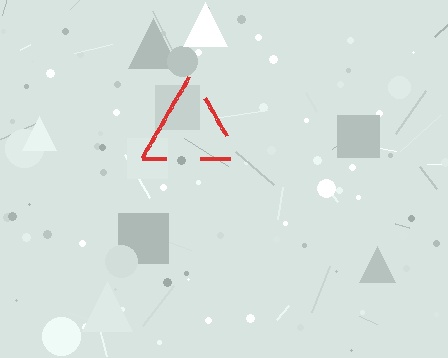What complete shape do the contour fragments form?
The contour fragments form a triangle.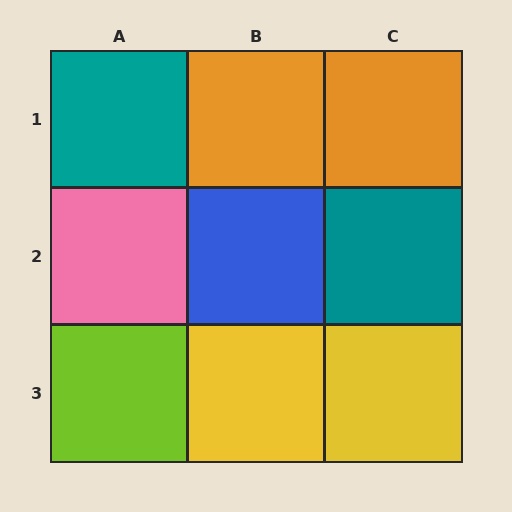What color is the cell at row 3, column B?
Yellow.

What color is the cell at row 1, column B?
Orange.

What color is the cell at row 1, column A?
Teal.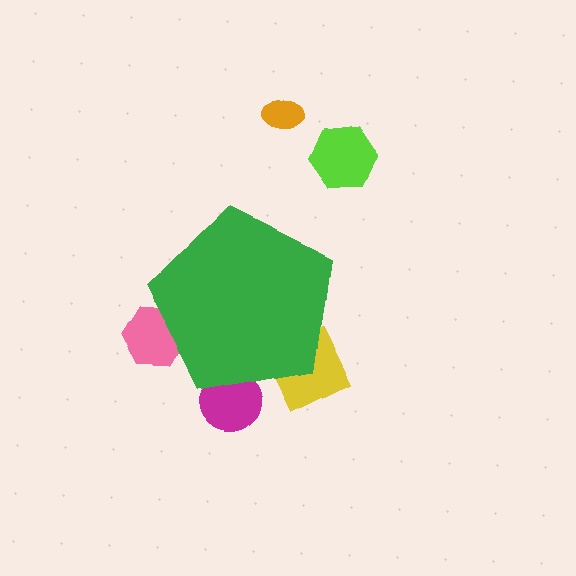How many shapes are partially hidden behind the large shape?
3 shapes are partially hidden.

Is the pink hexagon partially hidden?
Yes, the pink hexagon is partially hidden behind the green pentagon.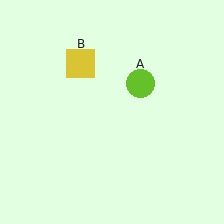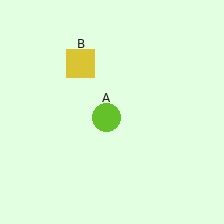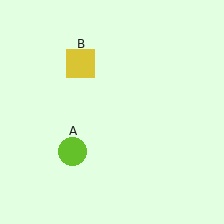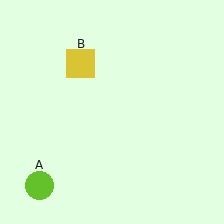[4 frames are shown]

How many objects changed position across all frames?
1 object changed position: lime circle (object A).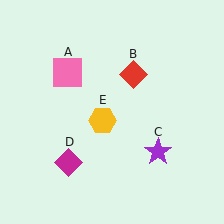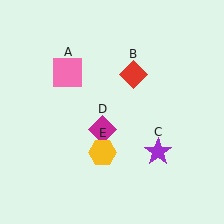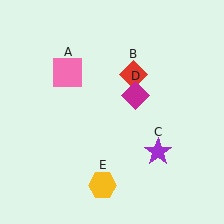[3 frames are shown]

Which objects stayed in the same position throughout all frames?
Pink square (object A) and red diamond (object B) and purple star (object C) remained stationary.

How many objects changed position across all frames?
2 objects changed position: magenta diamond (object D), yellow hexagon (object E).